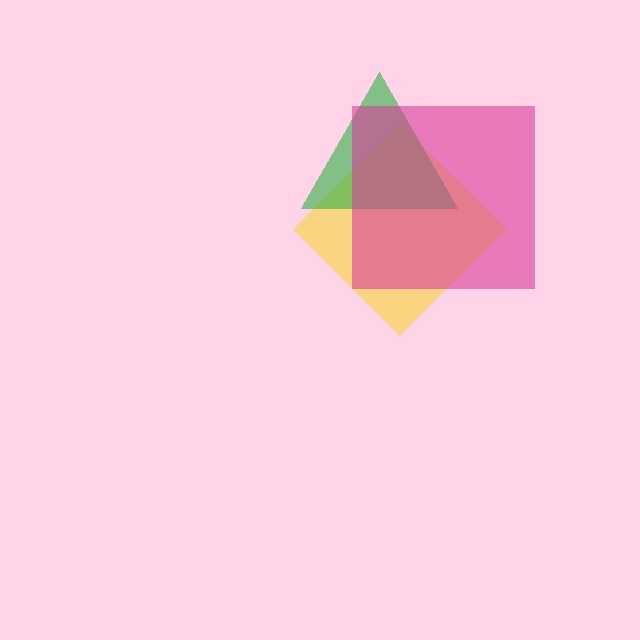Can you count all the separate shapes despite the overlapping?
Yes, there are 3 separate shapes.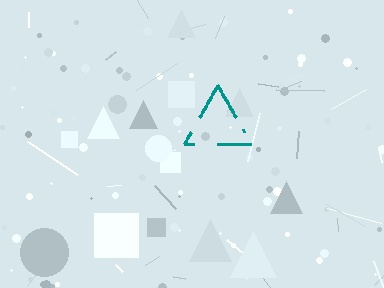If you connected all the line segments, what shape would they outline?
They would outline a triangle.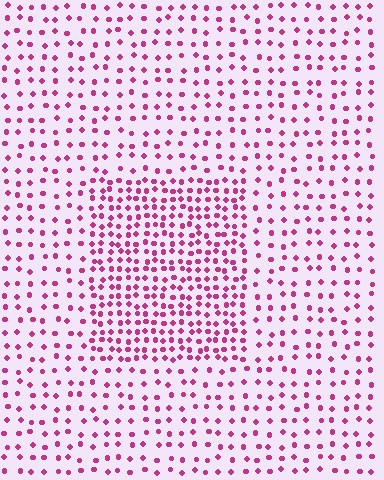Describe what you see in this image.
The image contains small magenta elements arranged at two different densities. A rectangle-shaped region is visible where the elements are more densely packed than the surrounding area.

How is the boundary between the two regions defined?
The boundary is defined by a change in element density (approximately 2.0x ratio). All elements are the same color, size, and shape.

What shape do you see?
I see a rectangle.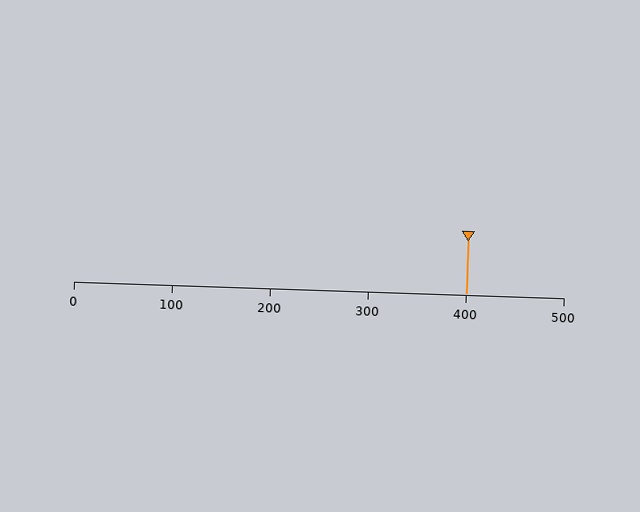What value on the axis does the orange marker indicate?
The marker indicates approximately 400.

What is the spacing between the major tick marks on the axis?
The major ticks are spaced 100 apart.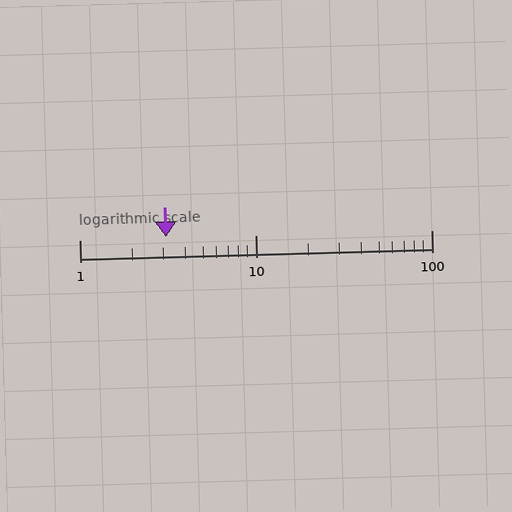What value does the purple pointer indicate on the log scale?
The pointer indicates approximately 3.1.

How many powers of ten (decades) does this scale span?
The scale spans 2 decades, from 1 to 100.